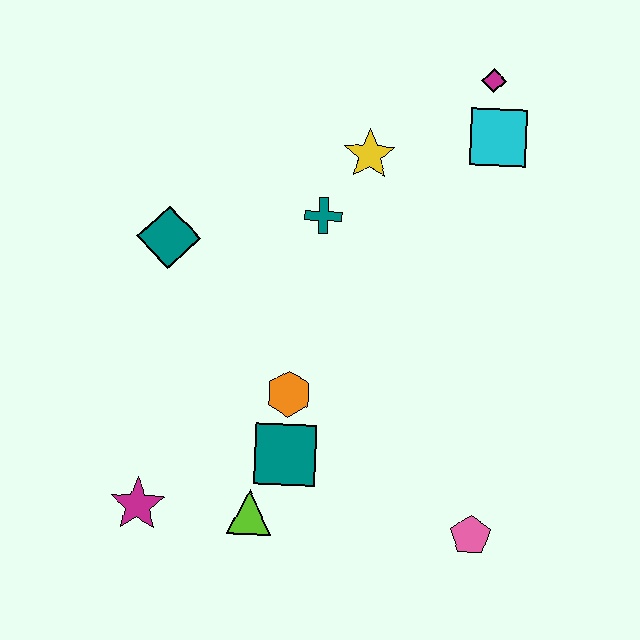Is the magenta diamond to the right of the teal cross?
Yes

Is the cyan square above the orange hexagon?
Yes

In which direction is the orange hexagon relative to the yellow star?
The orange hexagon is below the yellow star.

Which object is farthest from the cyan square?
The magenta star is farthest from the cyan square.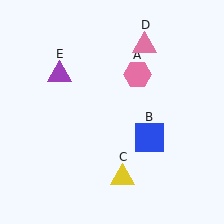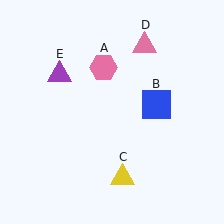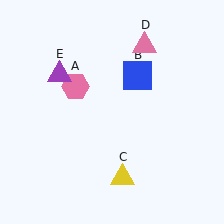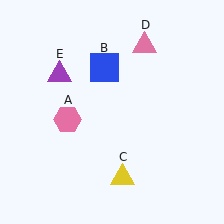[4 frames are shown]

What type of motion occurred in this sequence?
The pink hexagon (object A), blue square (object B) rotated counterclockwise around the center of the scene.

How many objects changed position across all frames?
2 objects changed position: pink hexagon (object A), blue square (object B).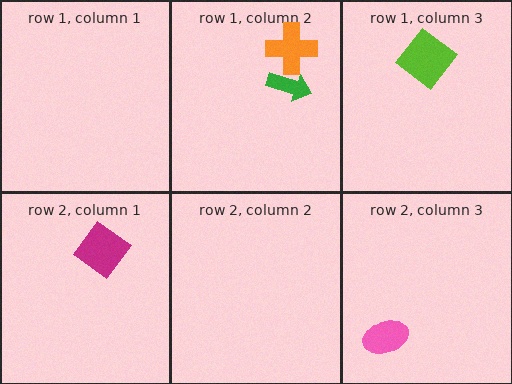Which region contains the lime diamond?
The row 1, column 3 region.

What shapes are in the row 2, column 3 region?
The pink ellipse.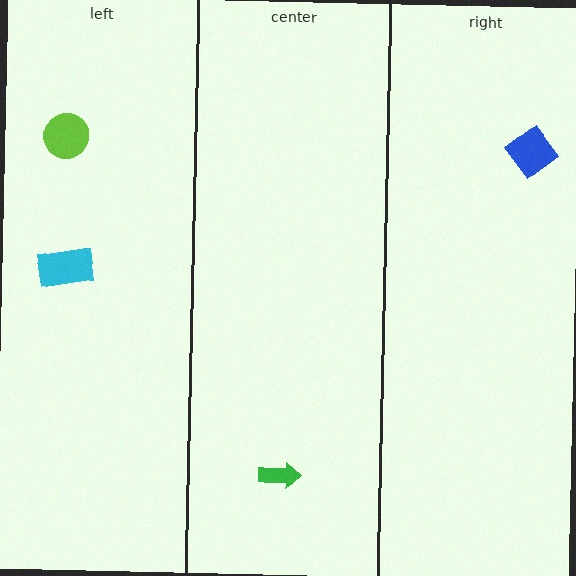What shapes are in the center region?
The green arrow.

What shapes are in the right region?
The blue diamond.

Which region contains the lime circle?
The left region.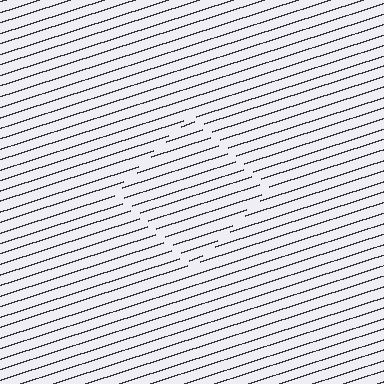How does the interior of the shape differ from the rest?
The interior of the shape contains the same grating, shifted by half a period — the contour is defined by the phase discontinuity where line-ends from the inner and outer gratings abut.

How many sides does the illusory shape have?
4 sides — the line-ends trace a square.